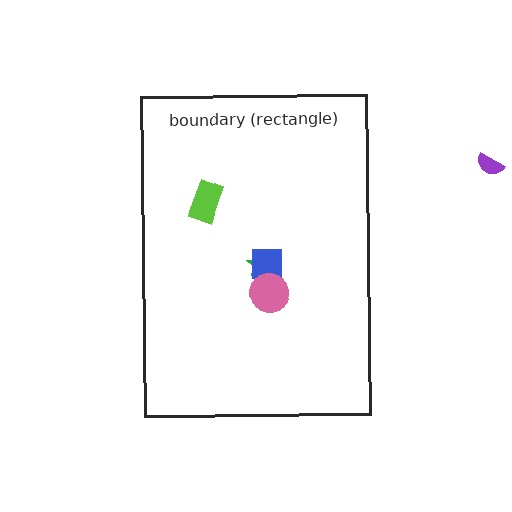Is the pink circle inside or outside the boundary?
Inside.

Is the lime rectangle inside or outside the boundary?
Inside.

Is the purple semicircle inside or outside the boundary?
Outside.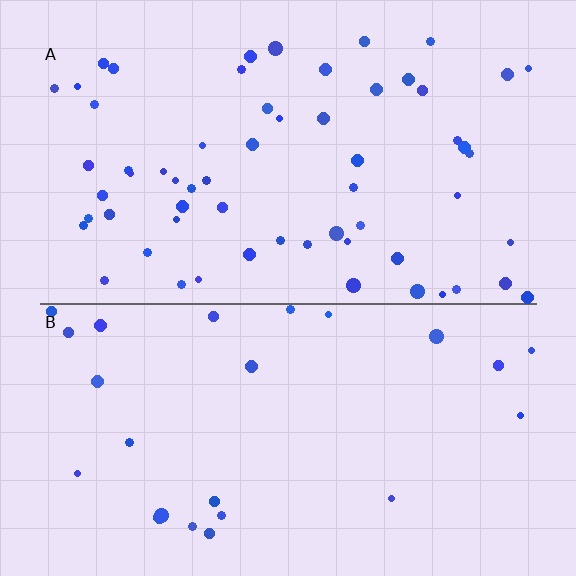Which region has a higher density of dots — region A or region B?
A (the top).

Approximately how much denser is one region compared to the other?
Approximately 2.5× — region A over region B.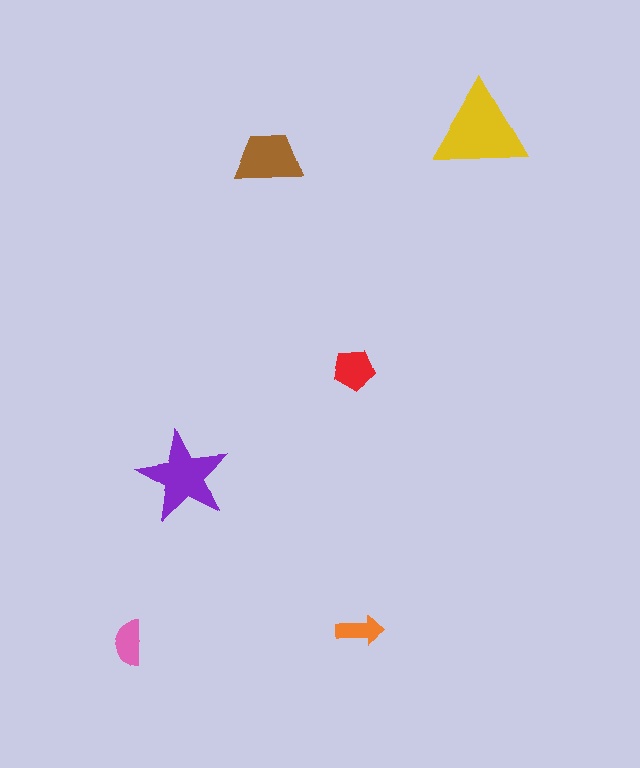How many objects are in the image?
There are 6 objects in the image.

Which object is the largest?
The yellow triangle.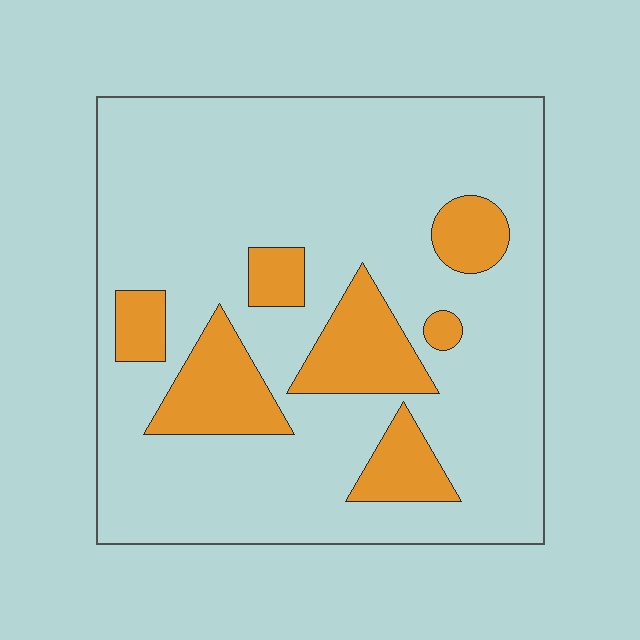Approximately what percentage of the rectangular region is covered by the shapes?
Approximately 20%.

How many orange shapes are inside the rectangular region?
7.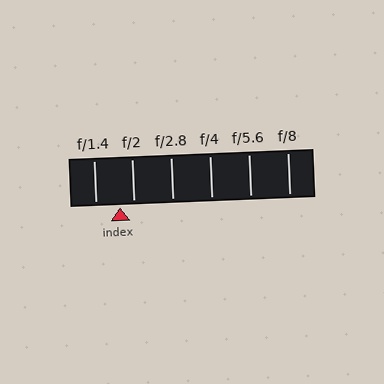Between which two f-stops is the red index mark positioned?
The index mark is between f/1.4 and f/2.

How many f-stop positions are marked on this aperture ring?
There are 6 f-stop positions marked.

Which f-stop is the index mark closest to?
The index mark is closest to f/2.